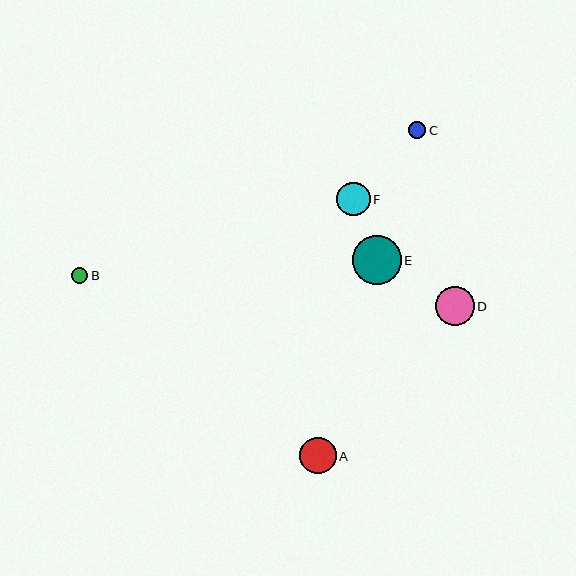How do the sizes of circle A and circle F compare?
Circle A and circle F are approximately the same size.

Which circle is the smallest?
Circle B is the smallest with a size of approximately 16 pixels.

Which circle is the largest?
Circle E is the largest with a size of approximately 49 pixels.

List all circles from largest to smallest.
From largest to smallest: E, D, A, F, C, B.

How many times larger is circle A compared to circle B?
Circle A is approximately 2.3 times the size of circle B.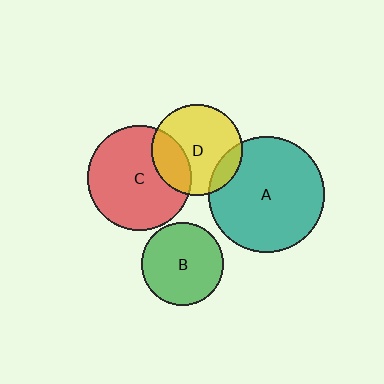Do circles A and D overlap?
Yes.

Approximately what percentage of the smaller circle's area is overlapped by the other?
Approximately 15%.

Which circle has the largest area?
Circle A (teal).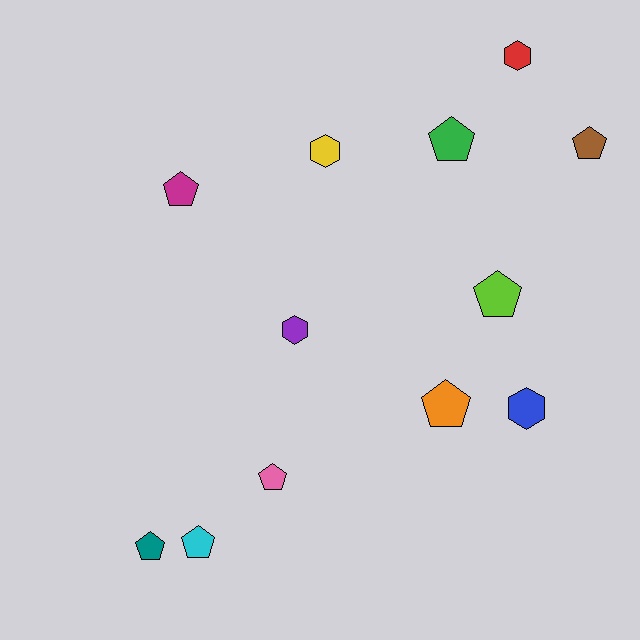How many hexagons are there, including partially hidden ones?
There are 4 hexagons.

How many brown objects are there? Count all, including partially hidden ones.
There is 1 brown object.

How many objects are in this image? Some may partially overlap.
There are 12 objects.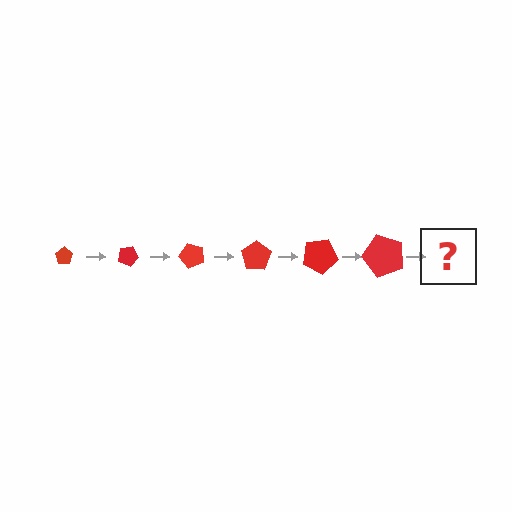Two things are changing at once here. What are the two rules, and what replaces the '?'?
The two rules are that the pentagon grows larger each step and it rotates 25 degrees each step. The '?' should be a pentagon, larger than the previous one and rotated 150 degrees from the start.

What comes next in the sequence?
The next element should be a pentagon, larger than the previous one and rotated 150 degrees from the start.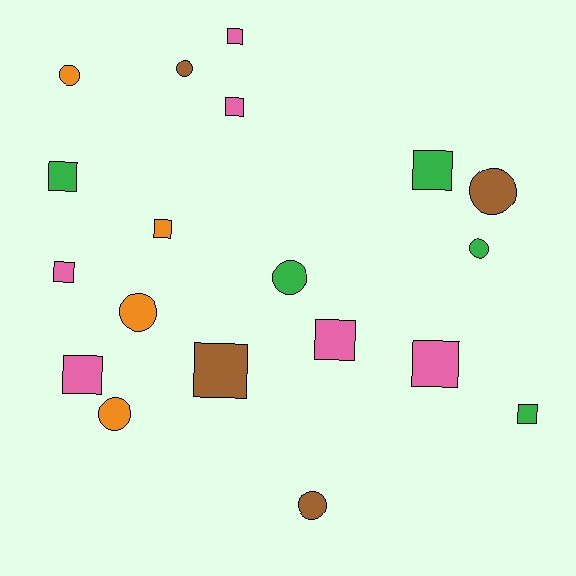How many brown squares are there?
There is 1 brown square.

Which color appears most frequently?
Pink, with 6 objects.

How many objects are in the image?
There are 19 objects.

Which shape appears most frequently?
Square, with 11 objects.